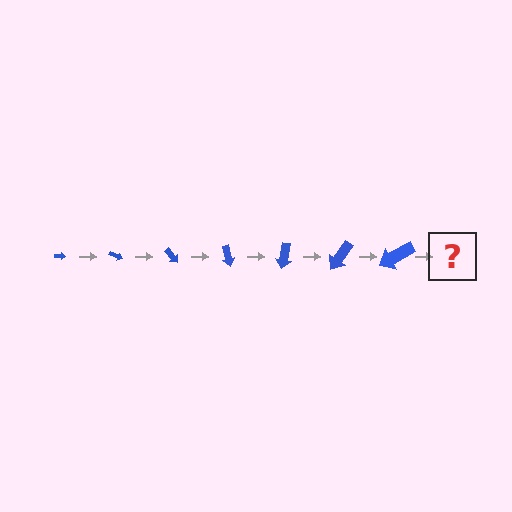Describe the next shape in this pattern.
It should be an arrow, larger than the previous one and rotated 175 degrees from the start.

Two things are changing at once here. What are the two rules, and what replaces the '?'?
The two rules are that the arrow grows larger each step and it rotates 25 degrees each step. The '?' should be an arrow, larger than the previous one and rotated 175 degrees from the start.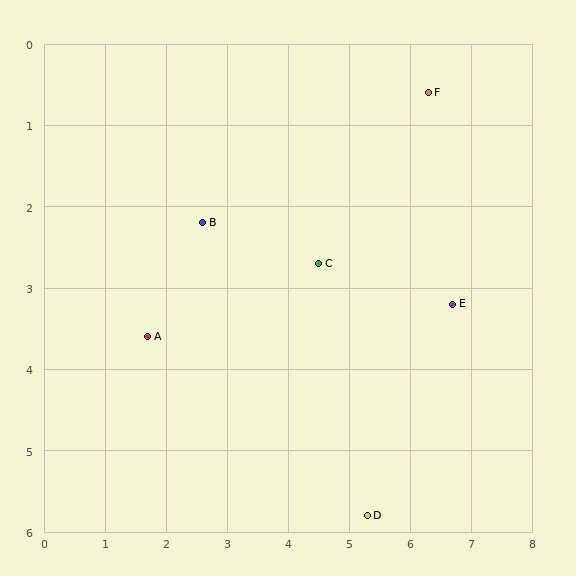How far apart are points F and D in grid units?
Points F and D are about 5.3 grid units apart.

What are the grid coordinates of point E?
Point E is at approximately (6.7, 3.2).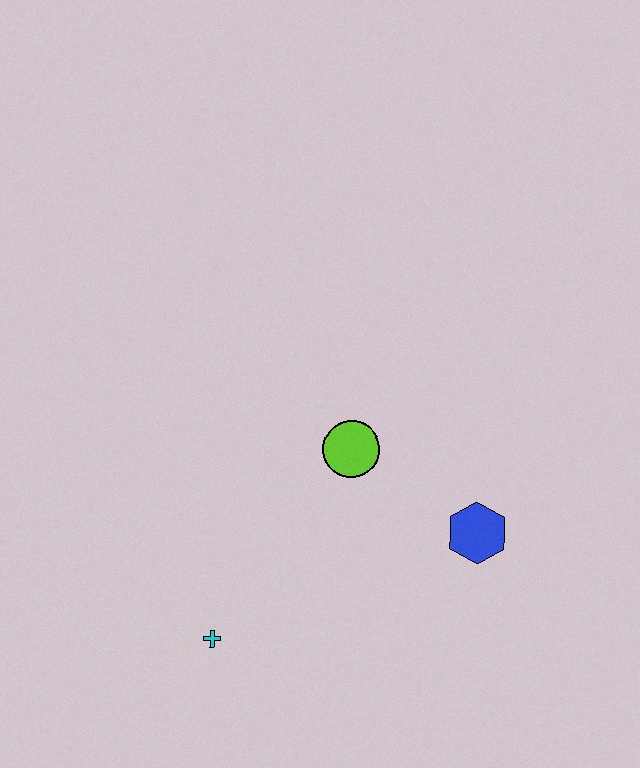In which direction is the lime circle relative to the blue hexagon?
The lime circle is to the left of the blue hexagon.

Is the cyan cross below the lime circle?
Yes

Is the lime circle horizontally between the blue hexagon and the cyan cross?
Yes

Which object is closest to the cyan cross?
The lime circle is closest to the cyan cross.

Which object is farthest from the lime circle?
The cyan cross is farthest from the lime circle.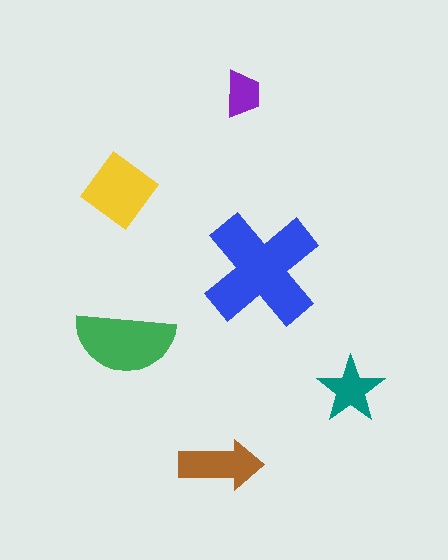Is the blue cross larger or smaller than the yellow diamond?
Larger.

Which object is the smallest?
The purple trapezoid.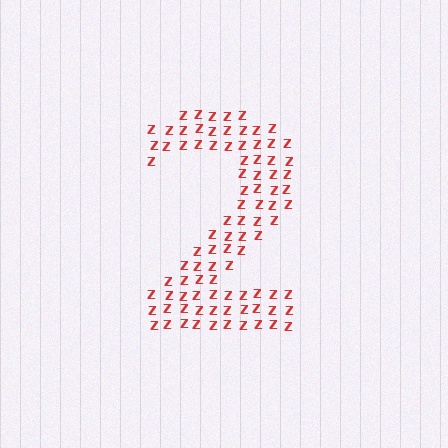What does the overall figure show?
The overall figure shows the digit 2.